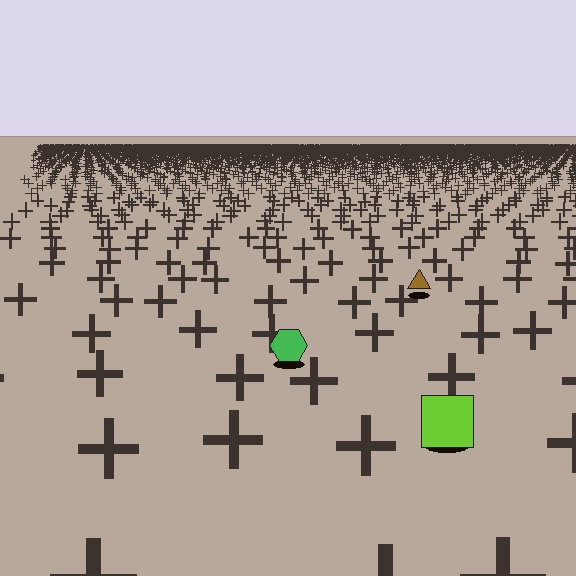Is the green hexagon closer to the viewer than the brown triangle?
Yes. The green hexagon is closer — you can tell from the texture gradient: the ground texture is coarser near it.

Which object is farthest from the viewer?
The brown triangle is farthest from the viewer. It appears smaller and the ground texture around it is denser.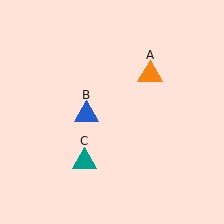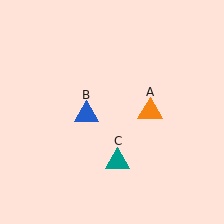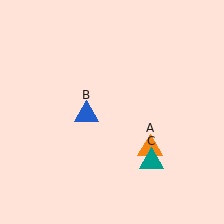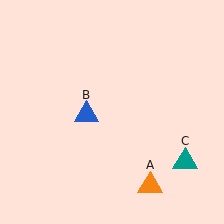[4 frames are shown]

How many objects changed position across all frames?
2 objects changed position: orange triangle (object A), teal triangle (object C).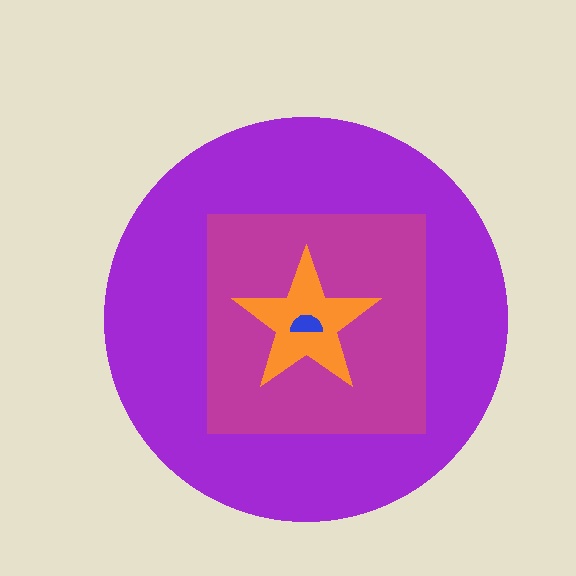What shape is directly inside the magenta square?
The orange star.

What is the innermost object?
The blue semicircle.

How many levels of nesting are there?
4.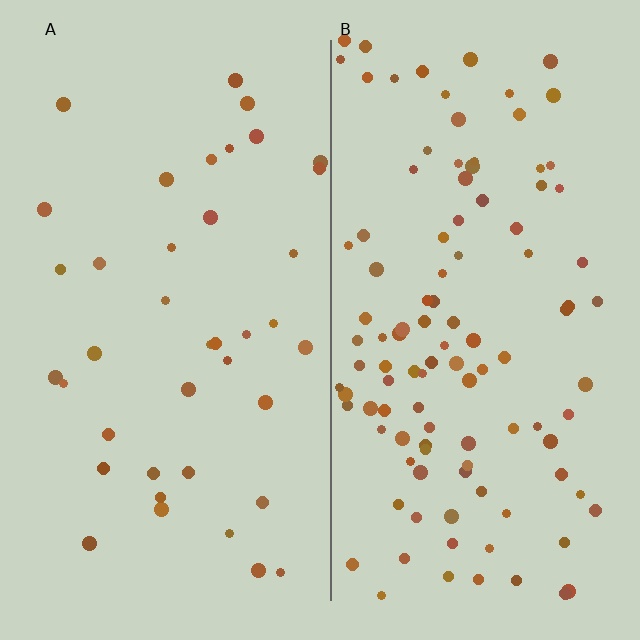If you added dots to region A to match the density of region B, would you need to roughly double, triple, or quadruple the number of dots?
Approximately triple.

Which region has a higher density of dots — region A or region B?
B (the right).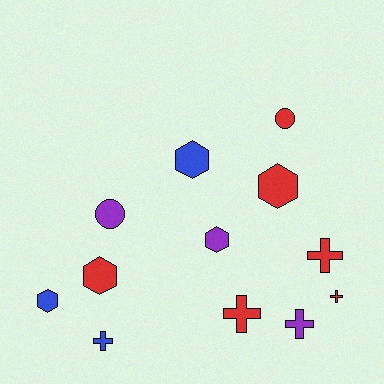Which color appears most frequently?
Red, with 6 objects.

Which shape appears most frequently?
Hexagon, with 5 objects.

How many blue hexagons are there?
There are 2 blue hexagons.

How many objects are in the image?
There are 12 objects.